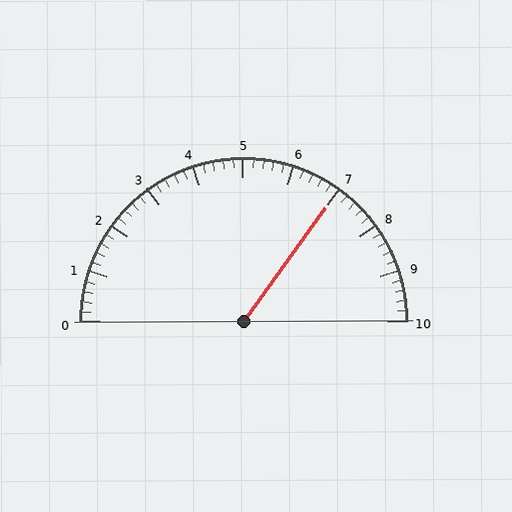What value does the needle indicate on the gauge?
The needle indicates approximately 7.0.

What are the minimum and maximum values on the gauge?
The gauge ranges from 0 to 10.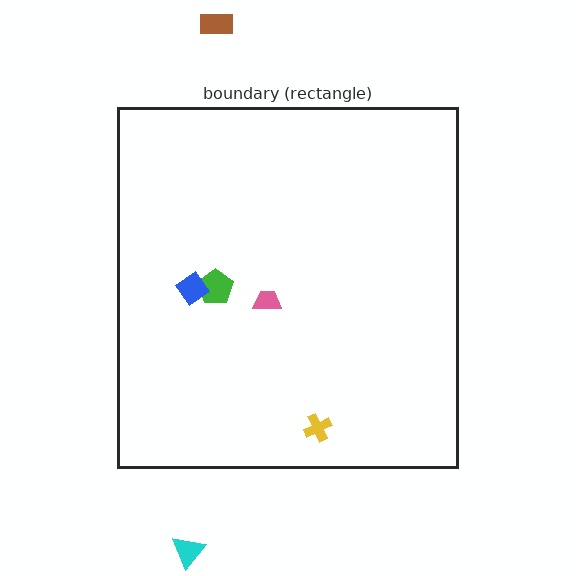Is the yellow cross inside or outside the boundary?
Inside.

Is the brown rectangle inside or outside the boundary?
Outside.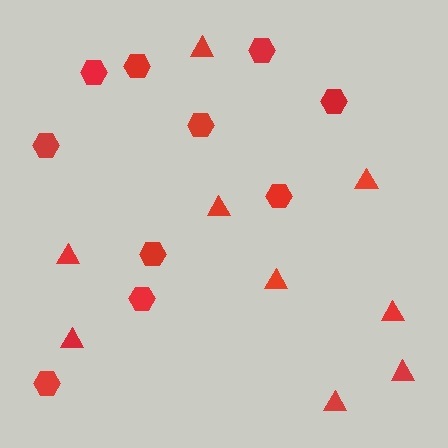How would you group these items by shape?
There are 2 groups: one group of triangles (9) and one group of hexagons (10).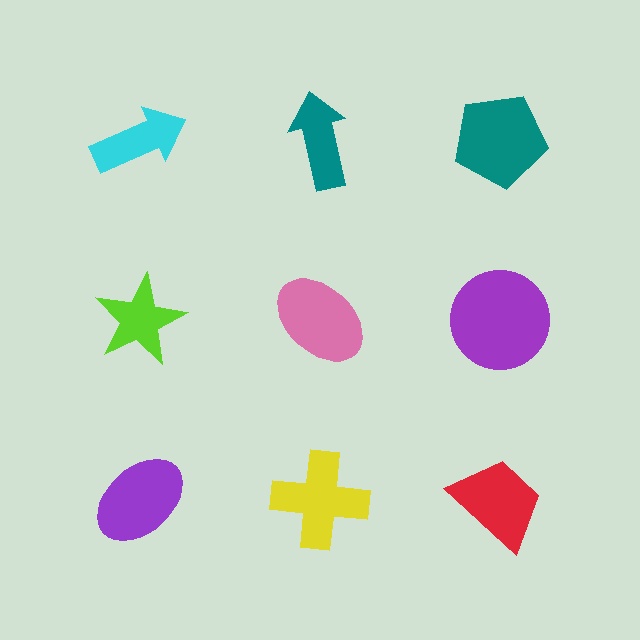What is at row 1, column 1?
A cyan arrow.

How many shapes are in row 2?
3 shapes.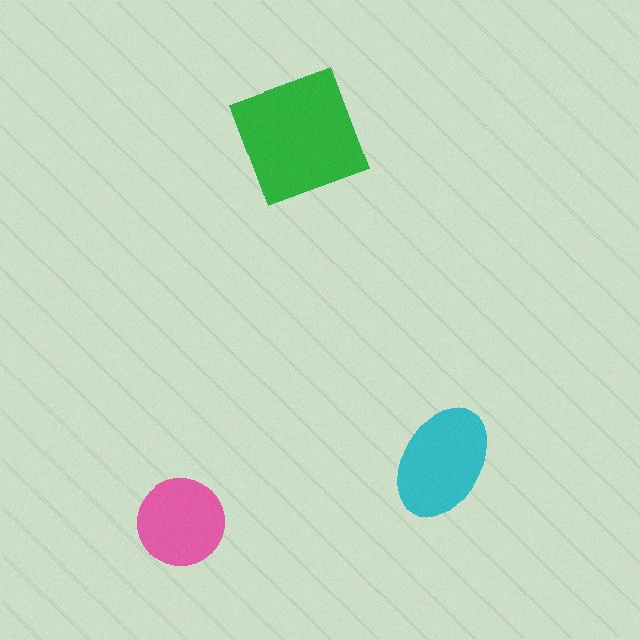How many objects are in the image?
There are 3 objects in the image.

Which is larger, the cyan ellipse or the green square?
The green square.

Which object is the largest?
The green square.